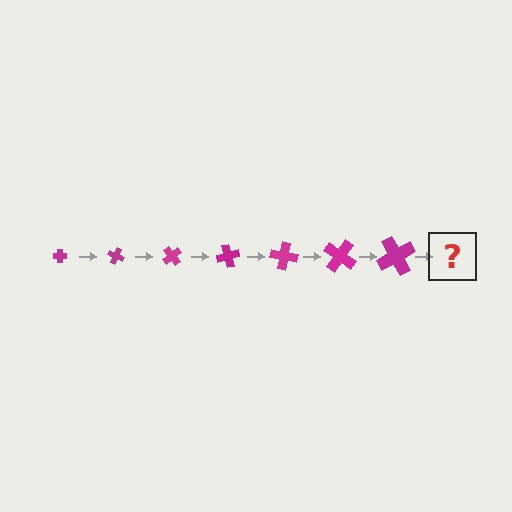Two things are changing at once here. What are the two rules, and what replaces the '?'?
The two rules are that the cross grows larger each step and it rotates 25 degrees each step. The '?' should be a cross, larger than the previous one and rotated 175 degrees from the start.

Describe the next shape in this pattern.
It should be a cross, larger than the previous one and rotated 175 degrees from the start.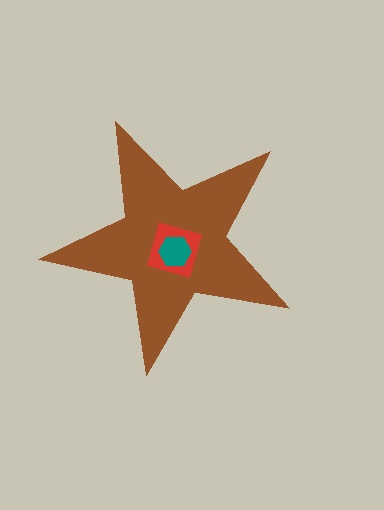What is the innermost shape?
The teal hexagon.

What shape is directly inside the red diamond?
The teal hexagon.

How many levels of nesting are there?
3.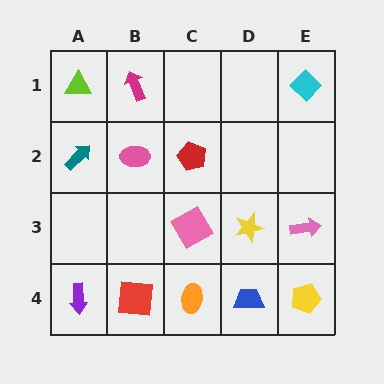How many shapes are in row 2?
3 shapes.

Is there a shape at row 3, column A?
No, that cell is empty.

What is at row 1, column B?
A magenta arrow.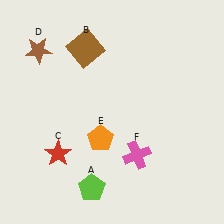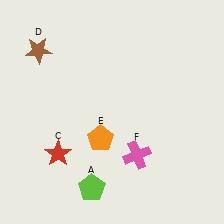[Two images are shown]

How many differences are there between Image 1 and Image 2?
There is 1 difference between the two images.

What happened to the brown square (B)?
The brown square (B) was removed in Image 2. It was in the top-left area of Image 1.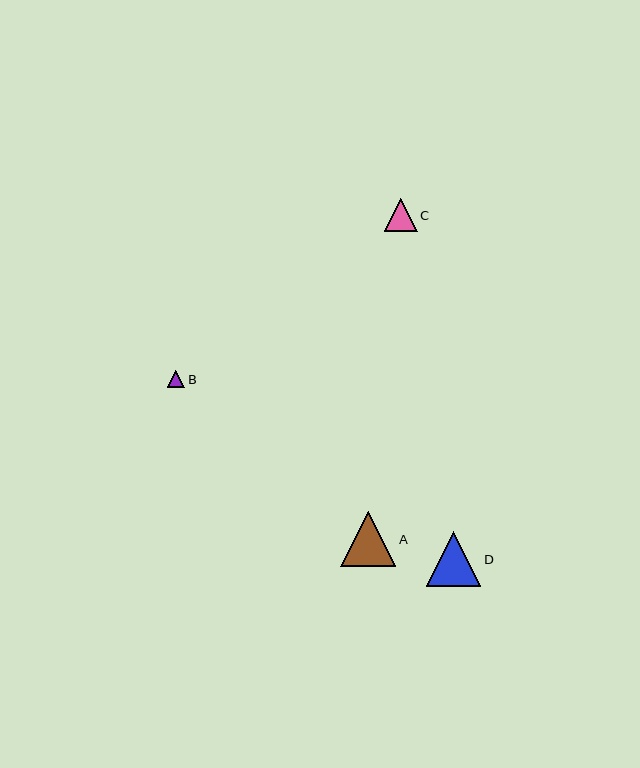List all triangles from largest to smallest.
From largest to smallest: A, D, C, B.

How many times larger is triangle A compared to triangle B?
Triangle A is approximately 3.2 times the size of triangle B.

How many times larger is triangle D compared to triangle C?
Triangle D is approximately 1.6 times the size of triangle C.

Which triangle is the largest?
Triangle A is the largest with a size of approximately 55 pixels.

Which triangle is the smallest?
Triangle B is the smallest with a size of approximately 17 pixels.